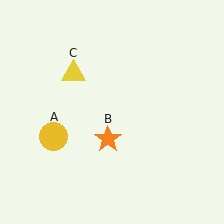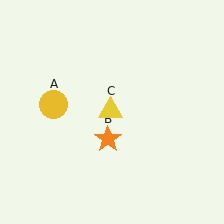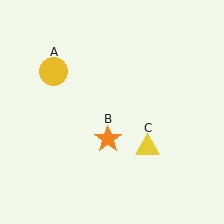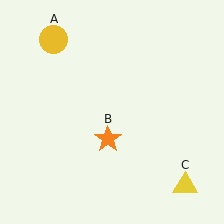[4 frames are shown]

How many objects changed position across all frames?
2 objects changed position: yellow circle (object A), yellow triangle (object C).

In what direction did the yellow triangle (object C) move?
The yellow triangle (object C) moved down and to the right.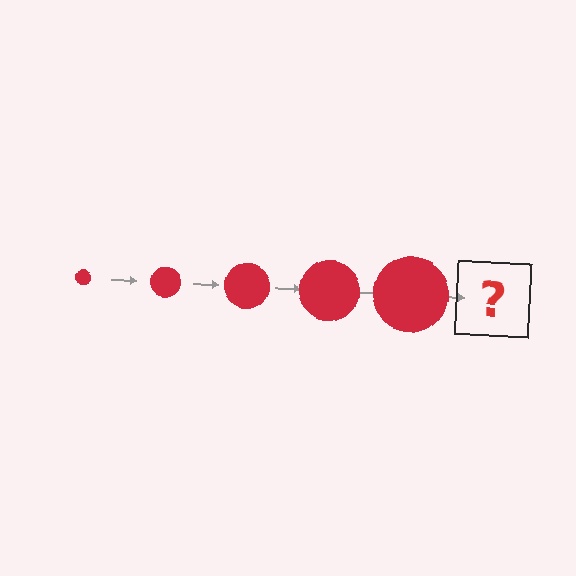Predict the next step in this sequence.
The next step is a red circle, larger than the previous one.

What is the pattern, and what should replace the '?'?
The pattern is that the circle gets progressively larger each step. The '?' should be a red circle, larger than the previous one.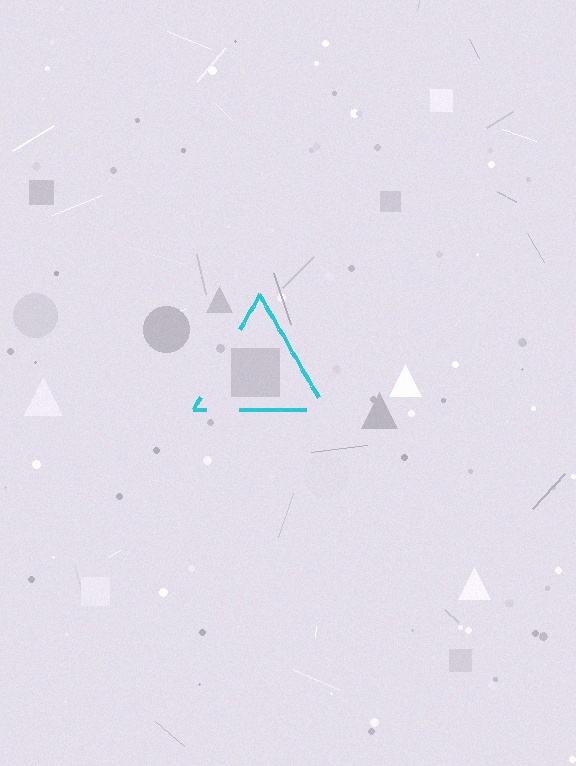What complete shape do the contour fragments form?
The contour fragments form a triangle.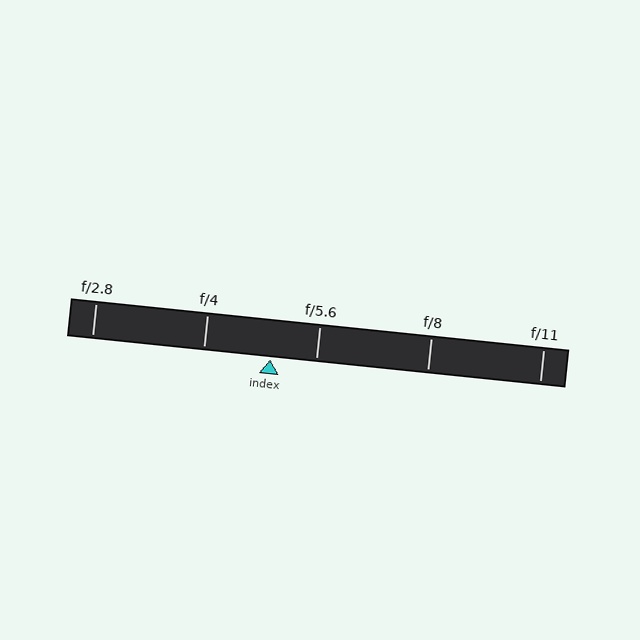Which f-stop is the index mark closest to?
The index mark is closest to f/5.6.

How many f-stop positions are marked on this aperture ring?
There are 5 f-stop positions marked.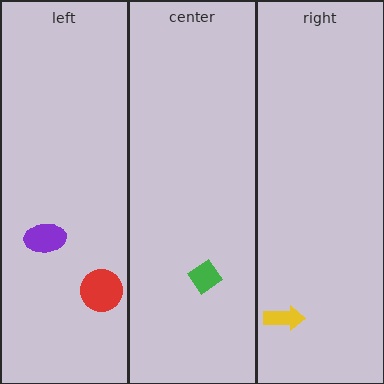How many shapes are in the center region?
1.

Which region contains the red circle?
The left region.